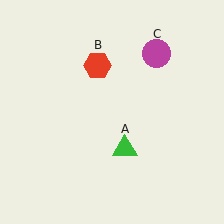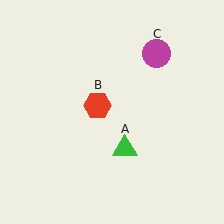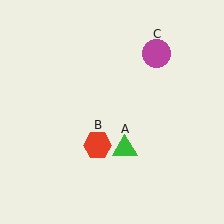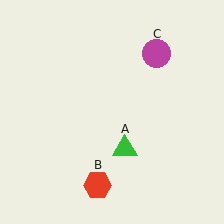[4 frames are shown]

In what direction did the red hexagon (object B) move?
The red hexagon (object B) moved down.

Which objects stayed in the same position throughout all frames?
Green triangle (object A) and magenta circle (object C) remained stationary.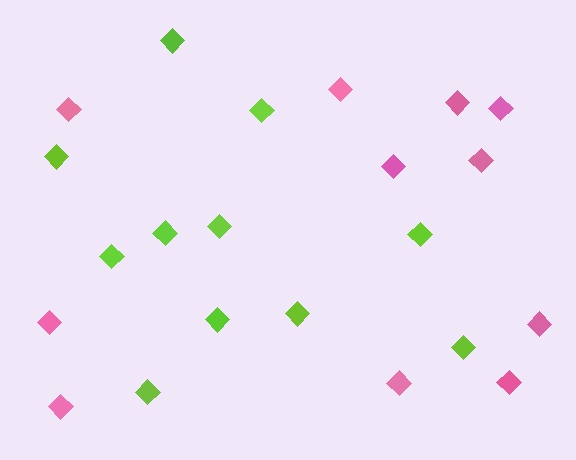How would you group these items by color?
There are 2 groups: one group of pink diamonds (11) and one group of lime diamonds (11).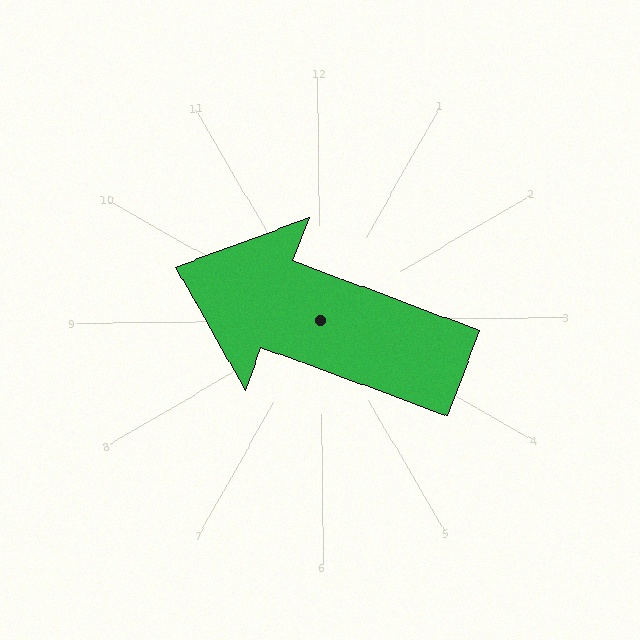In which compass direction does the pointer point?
West.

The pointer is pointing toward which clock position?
Roughly 10 o'clock.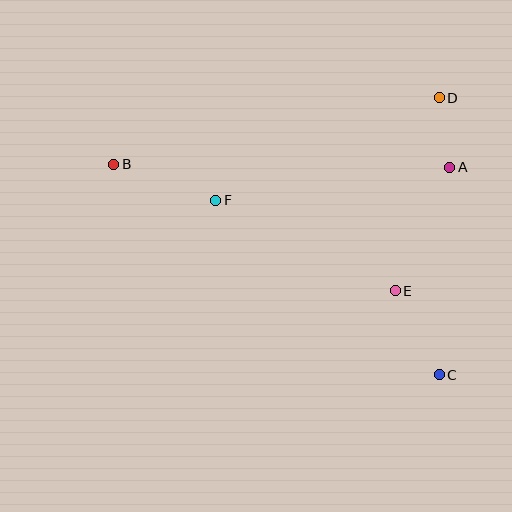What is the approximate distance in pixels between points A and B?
The distance between A and B is approximately 336 pixels.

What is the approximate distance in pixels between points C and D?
The distance between C and D is approximately 277 pixels.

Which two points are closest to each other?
Points A and D are closest to each other.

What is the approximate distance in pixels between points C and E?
The distance between C and E is approximately 95 pixels.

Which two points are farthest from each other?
Points B and C are farthest from each other.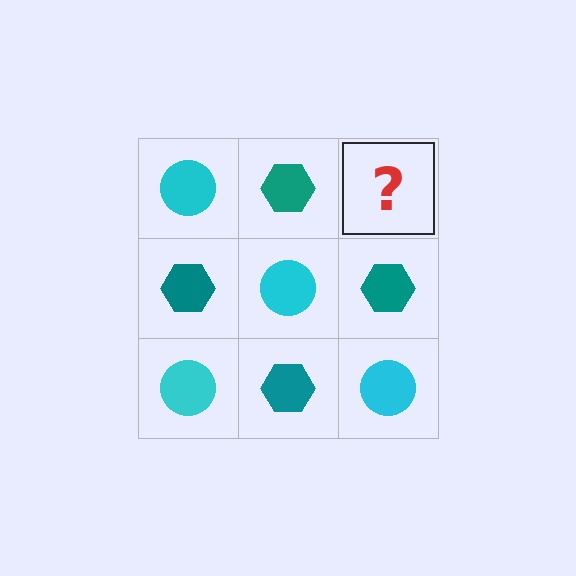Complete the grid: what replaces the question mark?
The question mark should be replaced with a cyan circle.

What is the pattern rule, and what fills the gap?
The rule is that it alternates cyan circle and teal hexagon in a checkerboard pattern. The gap should be filled with a cyan circle.